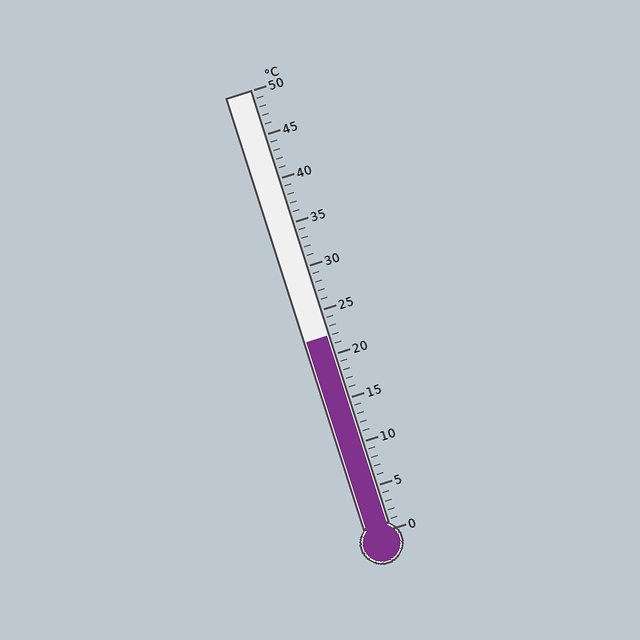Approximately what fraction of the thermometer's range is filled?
The thermometer is filled to approximately 45% of its range.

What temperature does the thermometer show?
The thermometer shows approximately 22°C.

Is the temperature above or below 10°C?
The temperature is above 10°C.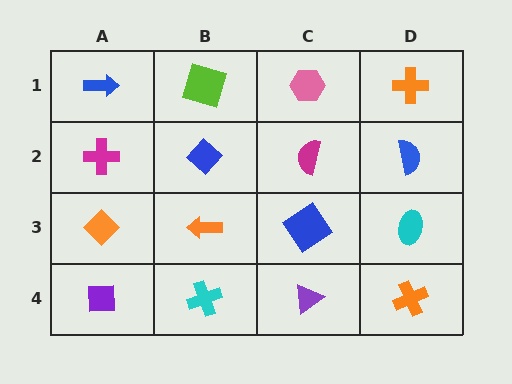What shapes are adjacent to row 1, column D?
A blue semicircle (row 2, column D), a pink hexagon (row 1, column C).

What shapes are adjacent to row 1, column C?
A magenta semicircle (row 2, column C), a lime square (row 1, column B), an orange cross (row 1, column D).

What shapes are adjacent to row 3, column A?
A magenta cross (row 2, column A), a purple square (row 4, column A), an orange arrow (row 3, column B).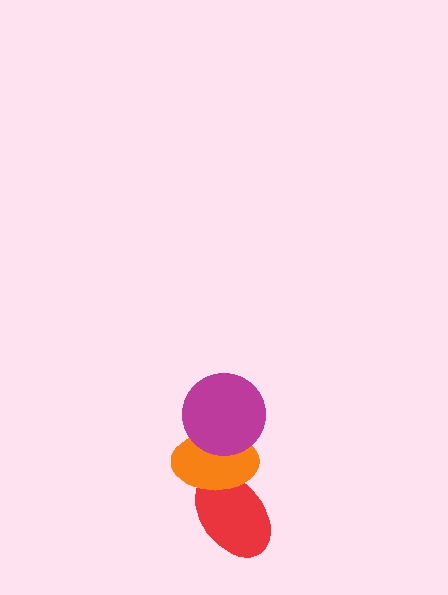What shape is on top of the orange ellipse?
The magenta circle is on top of the orange ellipse.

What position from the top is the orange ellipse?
The orange ellipse is 2nd from the top.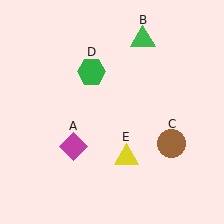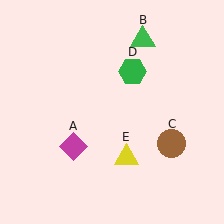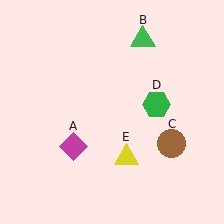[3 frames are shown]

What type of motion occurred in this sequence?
The green hexagon (object D) rotated clockwise around the center of the scene.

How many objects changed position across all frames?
1 object changed position: green hexagon (object D).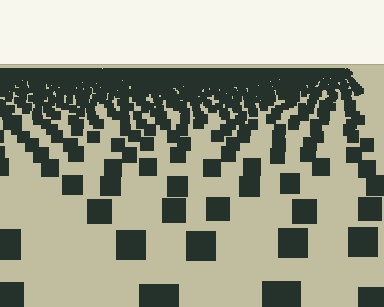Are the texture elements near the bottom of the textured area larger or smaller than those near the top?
Larger. Near the bottom, elements are closer to the viewer and appear at a bigger on-screen size.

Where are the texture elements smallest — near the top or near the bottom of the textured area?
Near the top.